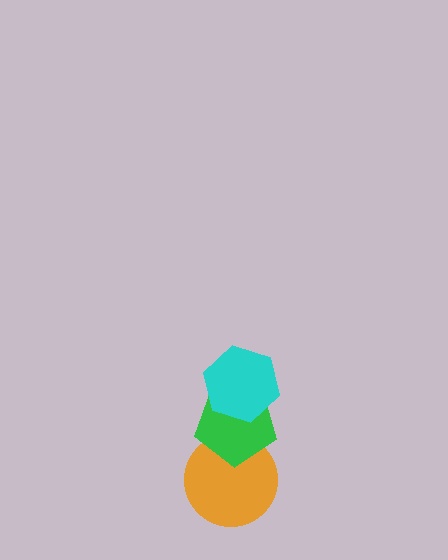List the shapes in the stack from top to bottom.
From top to bottom: the cyan hexagon, the green pentagon, the orange circle.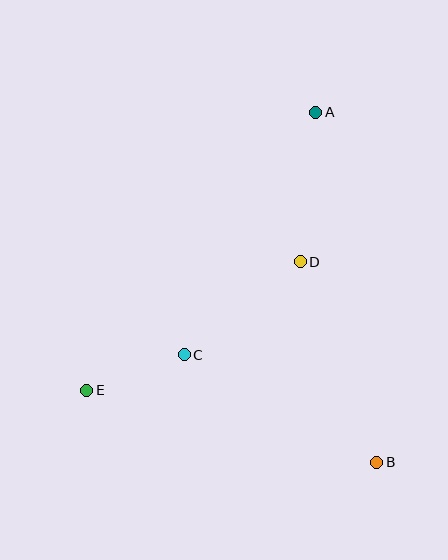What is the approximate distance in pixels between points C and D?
The distance between C and D is approximately 148 pixels.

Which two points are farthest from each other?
Points A and E are farthest from each other.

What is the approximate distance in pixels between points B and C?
The distance between B and C is approximately 221 pixels.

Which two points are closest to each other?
Points C and E are closest to each other.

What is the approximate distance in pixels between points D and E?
The distance between D and E is approximately 249 pixels.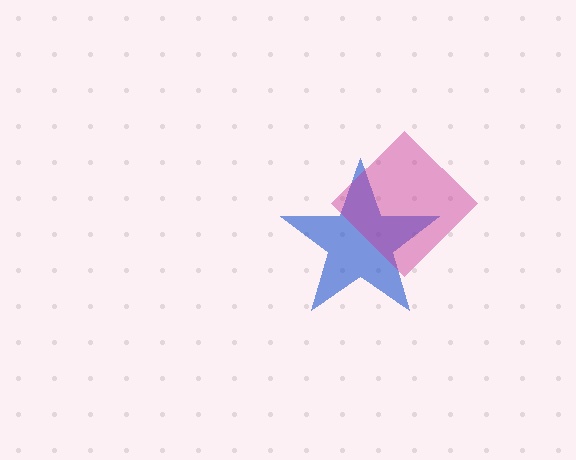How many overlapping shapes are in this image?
There are 2 overlapping shapes in the image.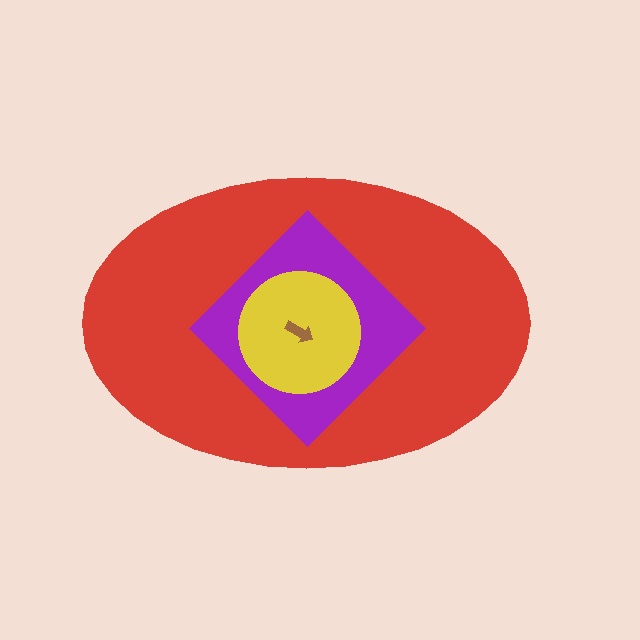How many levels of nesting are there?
4.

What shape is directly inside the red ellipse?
The purple diamond.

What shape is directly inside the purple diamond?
The yellow circle.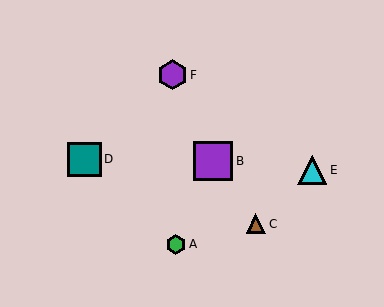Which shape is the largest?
The purple square (labeled B) is the largest.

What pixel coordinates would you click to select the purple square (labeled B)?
Click at (213, 161) to select the purple square B.